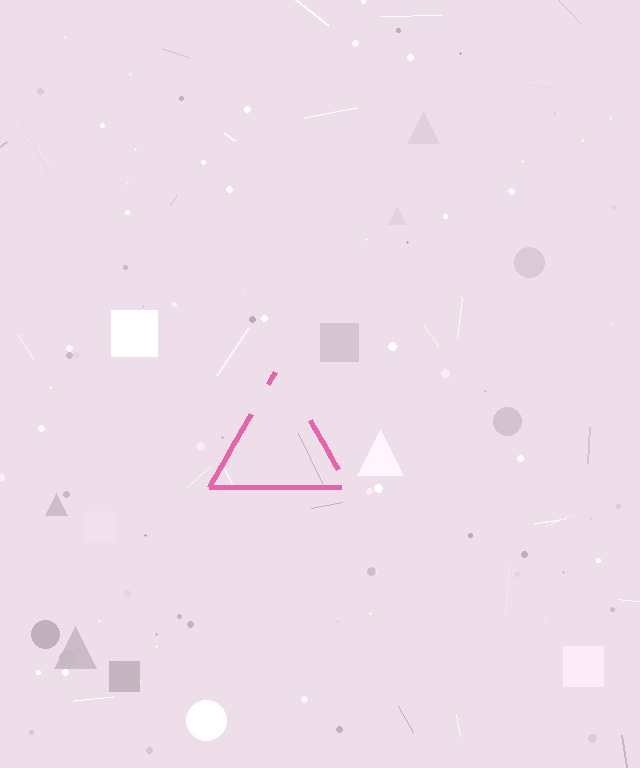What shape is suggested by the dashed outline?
The dashed outline suggests a triangle.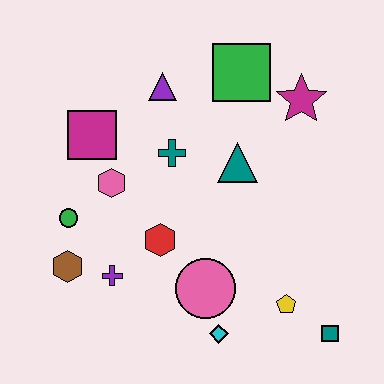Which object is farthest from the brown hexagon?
The magenta star is farthest from the brown hexagon.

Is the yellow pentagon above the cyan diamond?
Yes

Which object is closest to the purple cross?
The brown hexagon is closest to the purple cross.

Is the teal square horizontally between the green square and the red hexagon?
No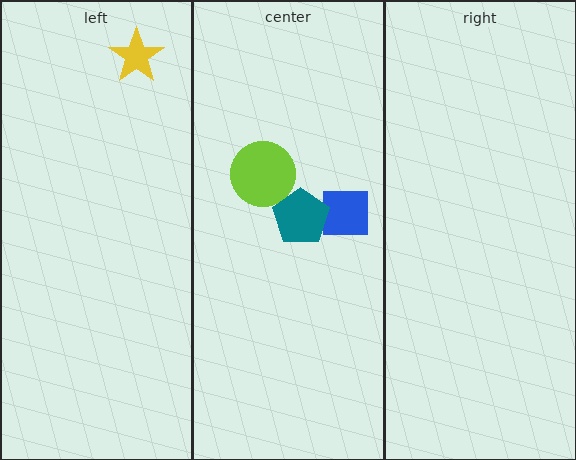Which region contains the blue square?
The center region.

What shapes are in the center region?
The lime circle, the blue square, the teal pentagon.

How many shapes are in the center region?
3.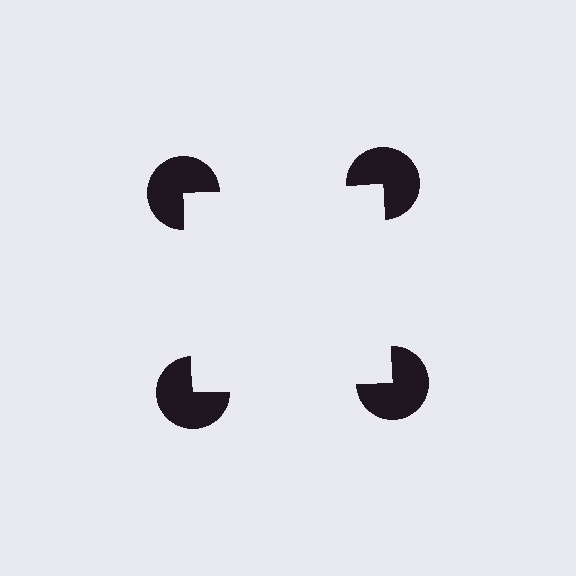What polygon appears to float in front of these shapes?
An illusory square — its edges are inferred from the aligned wedge cuts in the pac-man discs, not physically drawn.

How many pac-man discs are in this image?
There are 4 — one at each vertex of the illusory square.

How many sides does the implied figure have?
4 sides.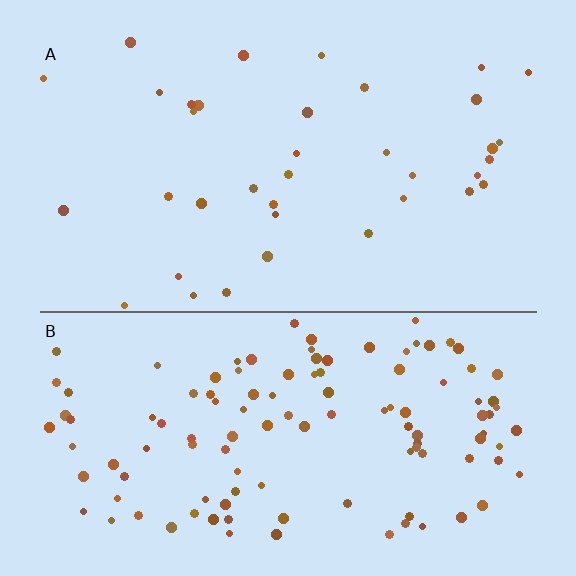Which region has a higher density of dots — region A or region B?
B (the bottom).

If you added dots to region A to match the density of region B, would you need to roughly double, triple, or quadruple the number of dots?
Approximately triple.